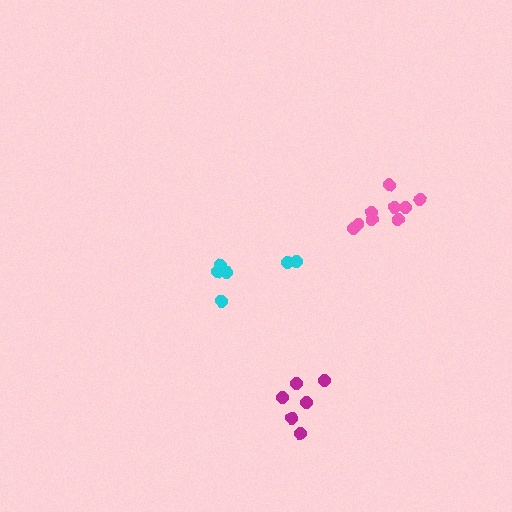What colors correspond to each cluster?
The clusters are colored: magenta, cyan, pink.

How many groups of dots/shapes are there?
There are 3 groups.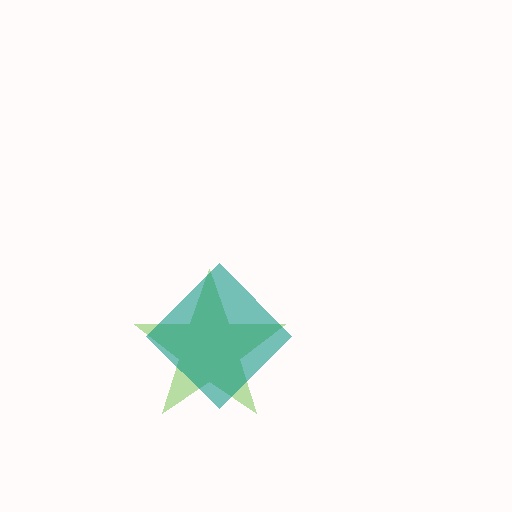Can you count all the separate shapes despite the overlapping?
Yes, there are 2 separate shapes.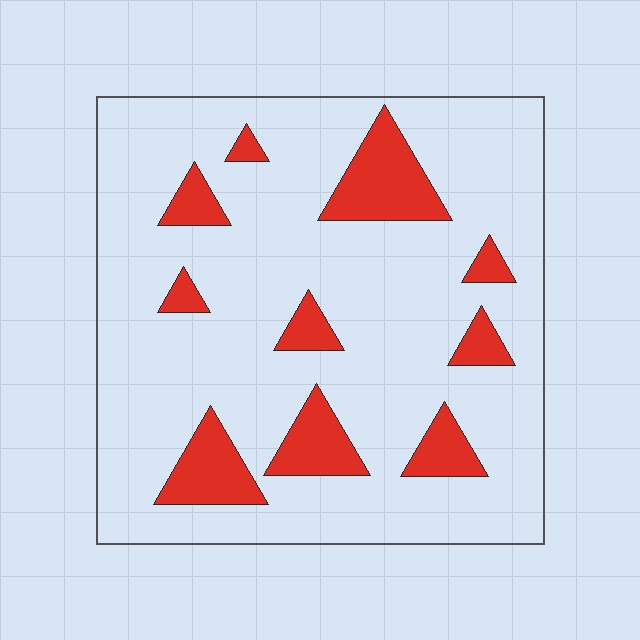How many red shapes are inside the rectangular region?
10.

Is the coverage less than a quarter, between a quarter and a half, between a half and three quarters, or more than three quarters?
Less than a quarter.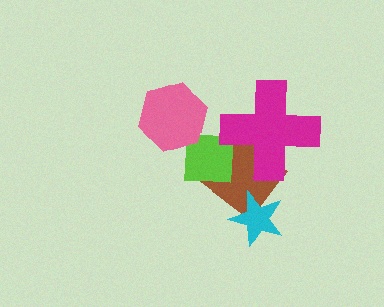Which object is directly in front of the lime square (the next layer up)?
The pink hexagon is directly in front of the lime square.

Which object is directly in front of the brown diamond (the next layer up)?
The lime square is directly in front of the brown diamond.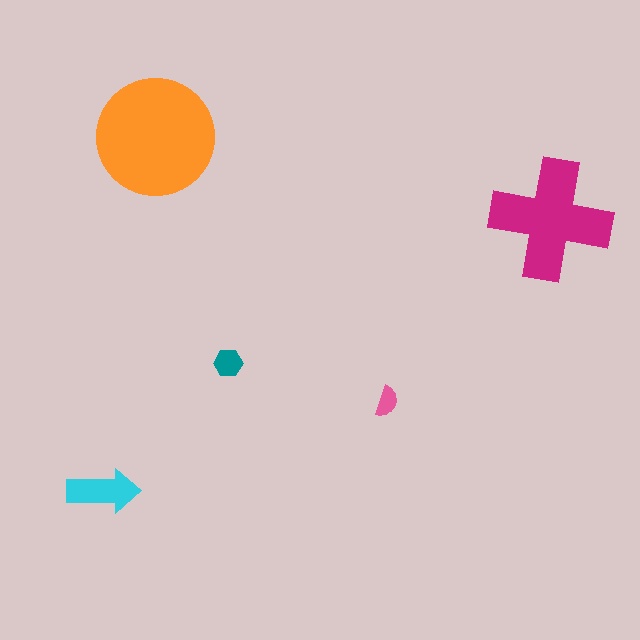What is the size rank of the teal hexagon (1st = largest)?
4th.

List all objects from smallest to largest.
The pink semicircle, the teal hexagon, the cyan arrow, the magenta cross, the orange circle.